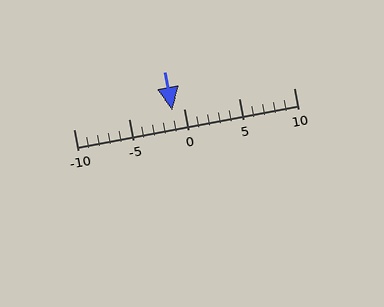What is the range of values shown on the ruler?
The ruler shows values from -10 to 10.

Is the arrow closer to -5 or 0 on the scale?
The arrow is closer to 0.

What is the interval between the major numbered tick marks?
The major tick marks are spaced 5 units apart.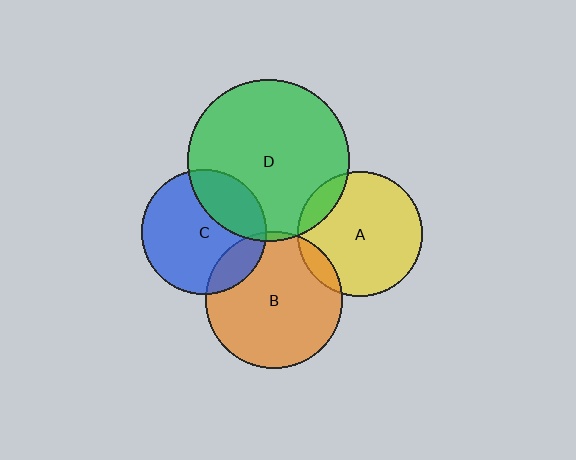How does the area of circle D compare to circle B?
Approximately 1.4 times.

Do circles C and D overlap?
Yes.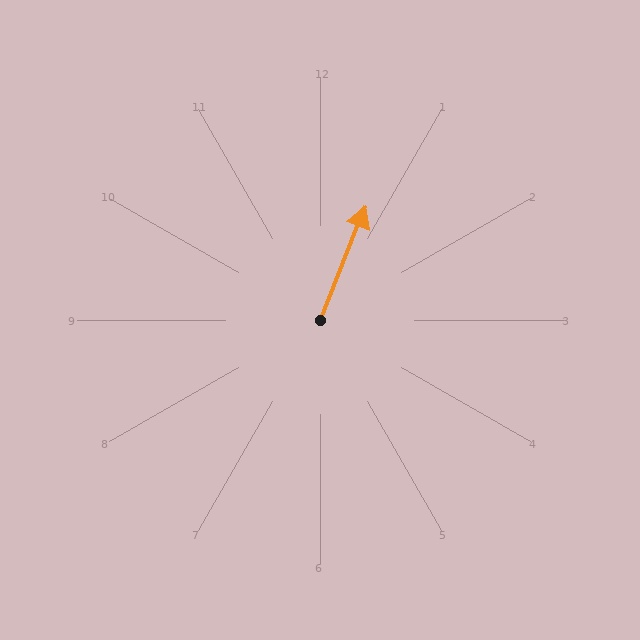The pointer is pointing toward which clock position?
Roughly 1 o'clock.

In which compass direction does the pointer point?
North.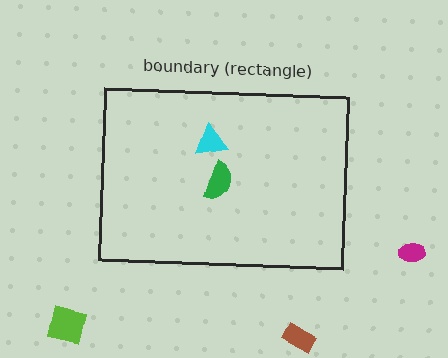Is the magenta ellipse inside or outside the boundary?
Outside.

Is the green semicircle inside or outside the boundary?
Inside.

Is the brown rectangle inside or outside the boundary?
Outside.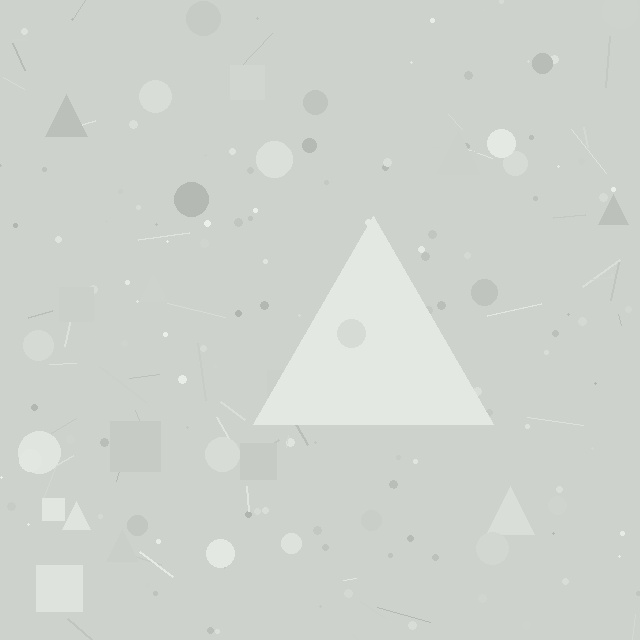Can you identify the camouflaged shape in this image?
The camouflaged shape is a triangle.